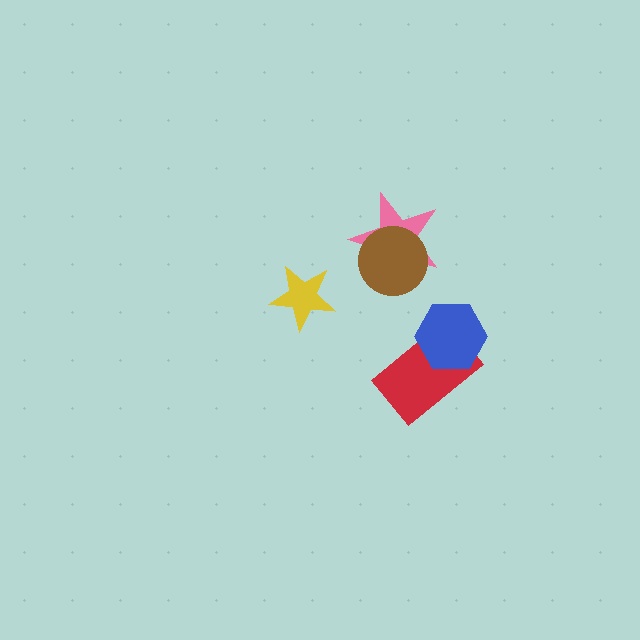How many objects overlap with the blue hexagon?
1 object overlaps with the blue hexagon.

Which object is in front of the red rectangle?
The blue hexagon is in front of the red rectangle.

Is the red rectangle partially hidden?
Yes, it is partially covered by another shape.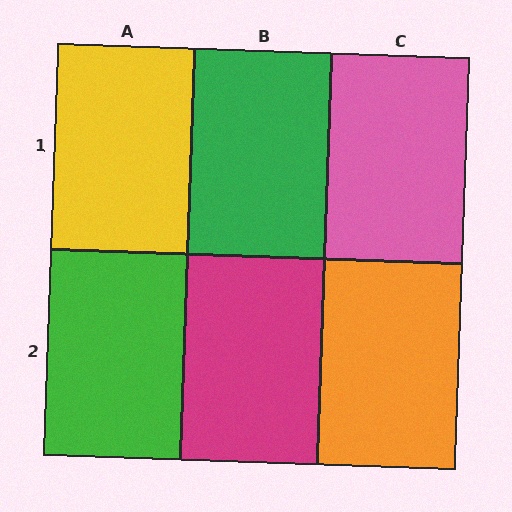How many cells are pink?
1 cell is pink.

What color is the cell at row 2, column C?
Orange.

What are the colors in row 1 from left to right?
Yellow, green, pink.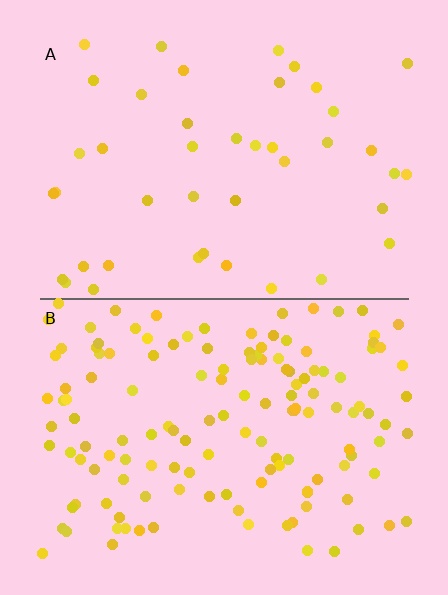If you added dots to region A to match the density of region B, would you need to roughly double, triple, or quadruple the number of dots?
Approximately triple.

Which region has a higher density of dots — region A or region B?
B (the bottom).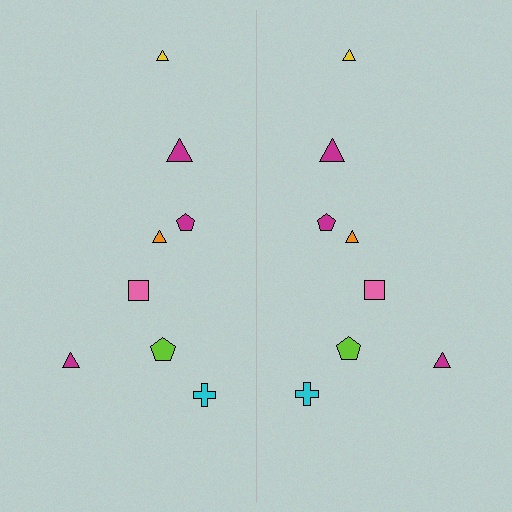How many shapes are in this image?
There are 16 shapes in this image.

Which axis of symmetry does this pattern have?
The pattern has a vertical axis of symmetry running through the center of the image.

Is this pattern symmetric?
Yes, this pattern has bilateral (reflection) symmetry.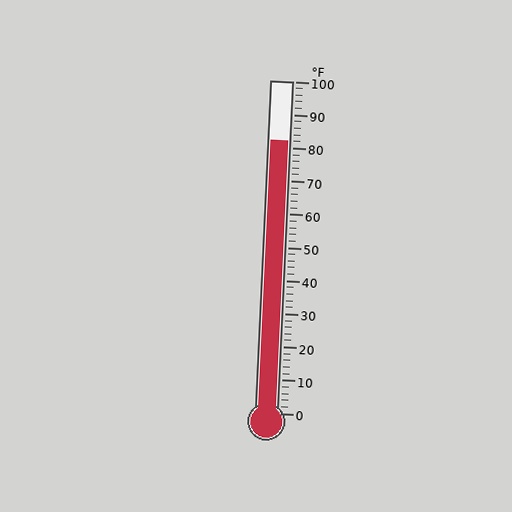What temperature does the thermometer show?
The thermometer shows approximately 82°F.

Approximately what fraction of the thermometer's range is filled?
The thermometer is filled to approximately 80% of its range.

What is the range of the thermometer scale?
The thermometer scale ranges from 0°F to 100°F.